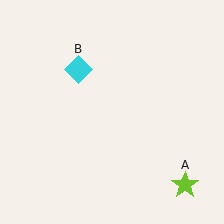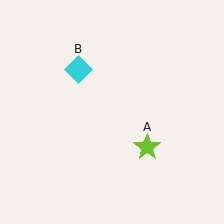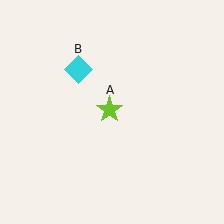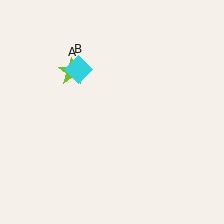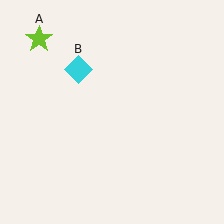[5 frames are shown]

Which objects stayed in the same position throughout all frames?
Cyan diamond (object B) remained stationary.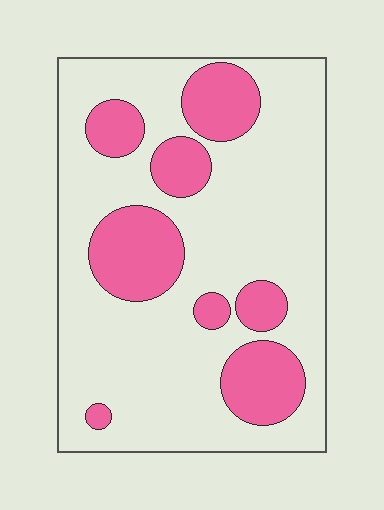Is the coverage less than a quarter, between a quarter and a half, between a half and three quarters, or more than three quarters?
Between a quarter and a half.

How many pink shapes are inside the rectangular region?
8.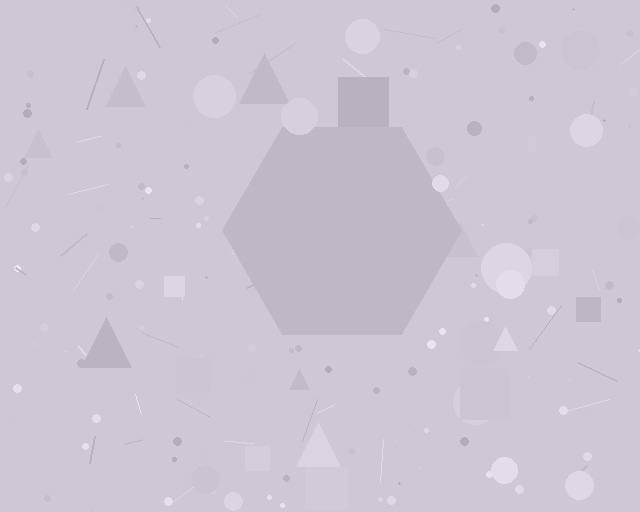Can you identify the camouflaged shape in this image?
The camouflaged shape is a hexagon.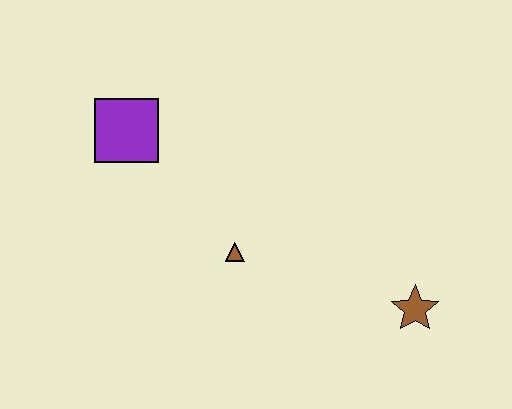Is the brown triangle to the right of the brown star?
No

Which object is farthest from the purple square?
The brown star is farthest from the purple square.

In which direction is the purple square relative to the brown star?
The purple square is to the left of the brown star.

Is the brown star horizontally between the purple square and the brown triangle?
No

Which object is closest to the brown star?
The brown triangle is closest to the brown star.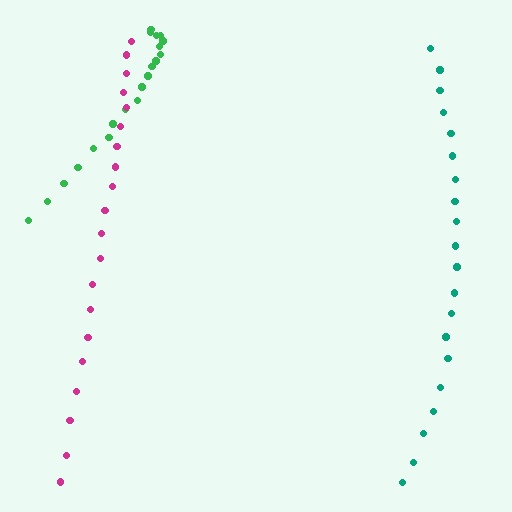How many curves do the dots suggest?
There are 3 distinct paths.